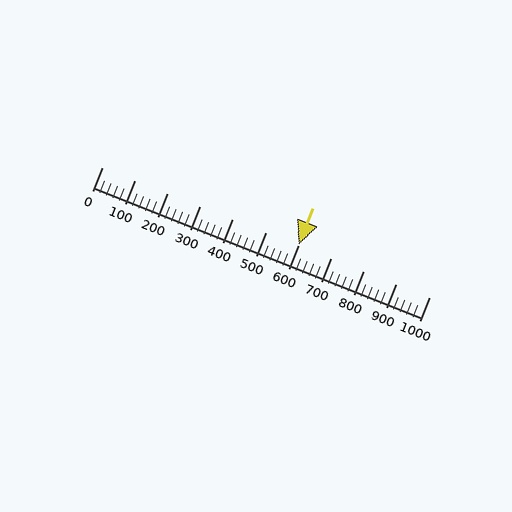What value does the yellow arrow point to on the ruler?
The yellow arrow points to approximately 600.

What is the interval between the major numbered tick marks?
The major tick marks are spaced 100 units apart.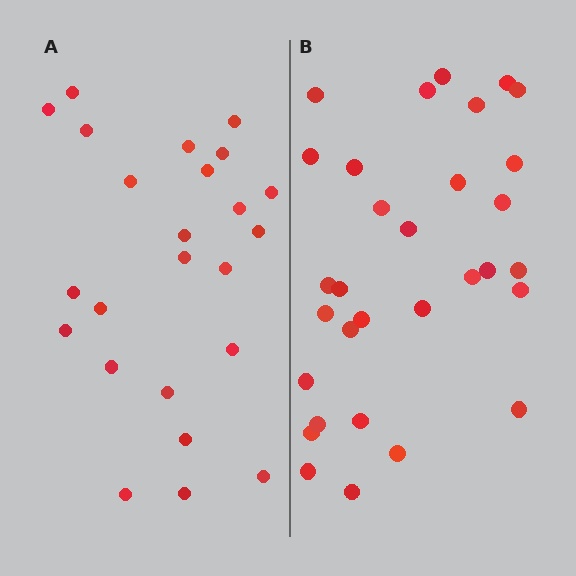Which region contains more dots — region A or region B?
Region B (the right region) has more dots.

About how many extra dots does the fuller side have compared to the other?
Region B has roughly 8 or so more dots than region A.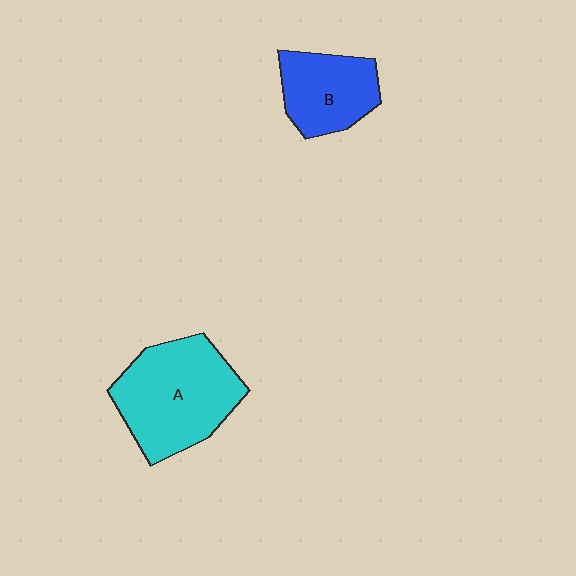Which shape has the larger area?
Shape A (cyan).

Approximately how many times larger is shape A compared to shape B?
Approximately 1.6 times.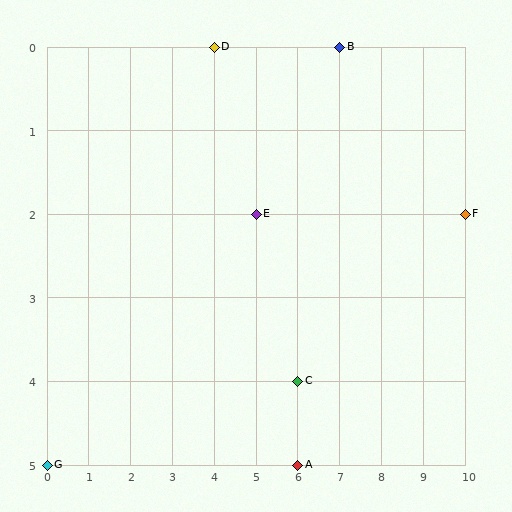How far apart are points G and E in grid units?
Points G and E are 5 columns and 3 rows apart (about 5.8 grid units diagonally).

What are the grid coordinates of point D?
Point D is at grid coordinates (4, 0).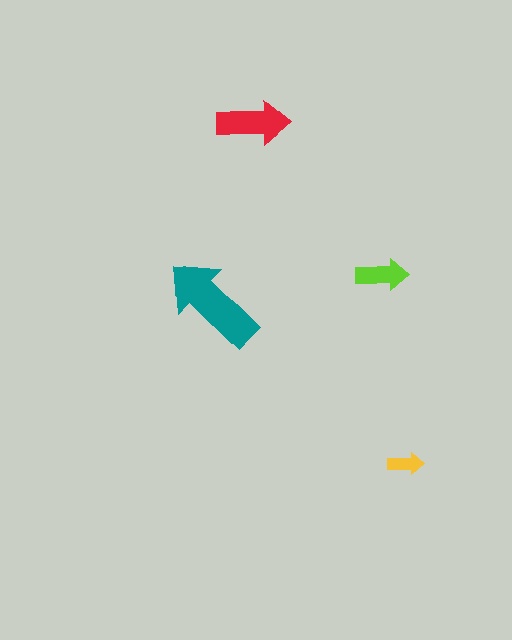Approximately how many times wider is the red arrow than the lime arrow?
About 1.5 times wider.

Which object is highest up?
The red arrow is topmost.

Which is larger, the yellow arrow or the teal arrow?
The teal one.